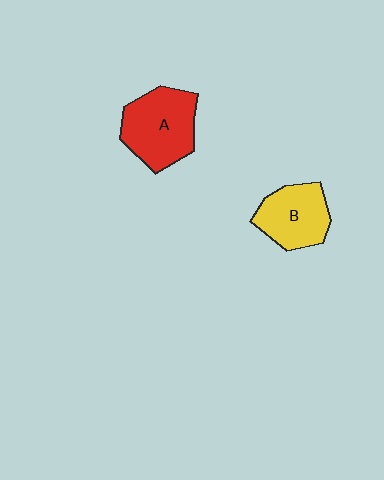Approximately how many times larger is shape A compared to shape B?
Approximately 1.3 times.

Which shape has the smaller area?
Shape B (yellow).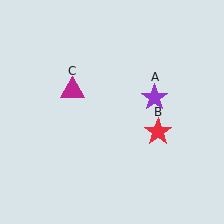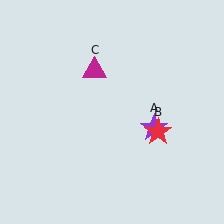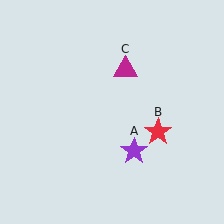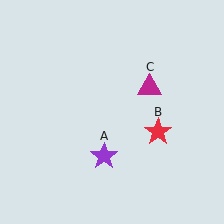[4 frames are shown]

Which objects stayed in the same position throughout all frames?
Red star (object B) remained stationary.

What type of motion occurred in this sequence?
The purple star (object A), magenta triangle (object C) rotated clockwise around the center of the scene.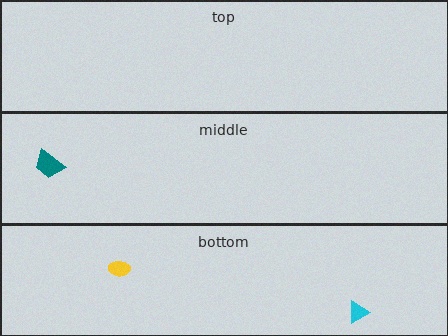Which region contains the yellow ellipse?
The bottom region.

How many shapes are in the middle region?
1.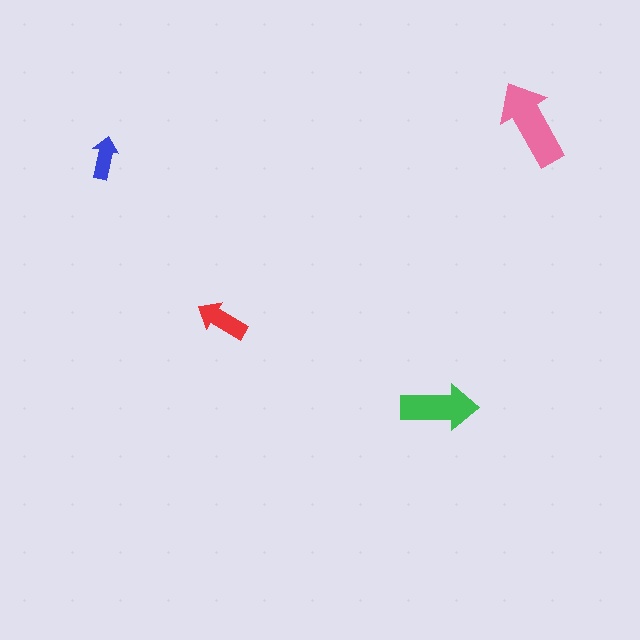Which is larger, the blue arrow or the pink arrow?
The pink one.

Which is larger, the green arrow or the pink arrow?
The pink one.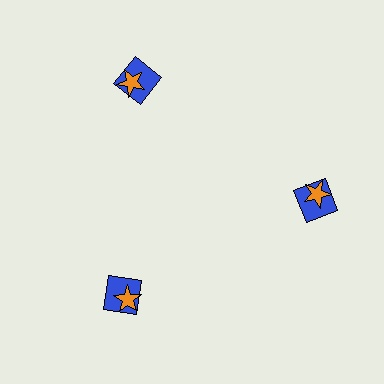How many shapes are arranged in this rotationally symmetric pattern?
There are 6 shapes, arranged in 3 groups of 2.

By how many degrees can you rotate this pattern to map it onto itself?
The pattern maps onto itself every 120 degrees of rotation.